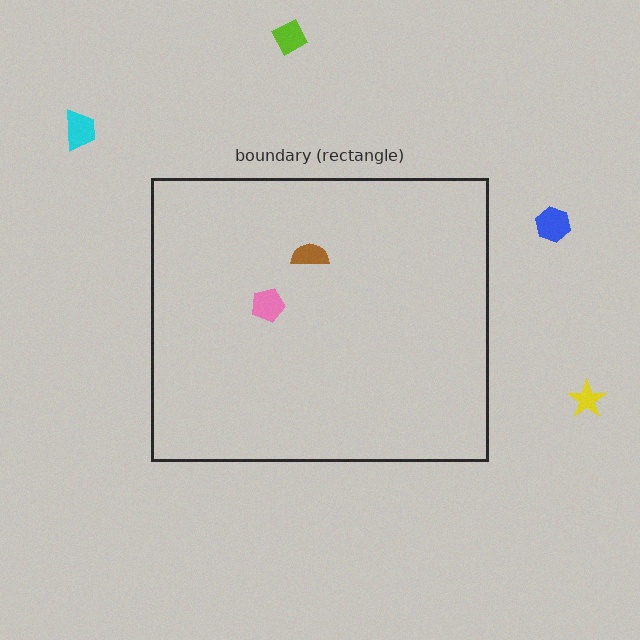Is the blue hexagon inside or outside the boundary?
Outside.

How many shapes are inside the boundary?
2 inside, 4 outside.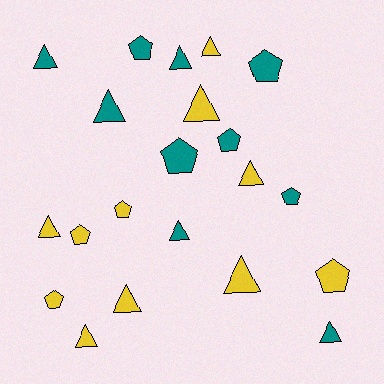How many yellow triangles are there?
There are 7 yellow triangles.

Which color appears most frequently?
Yellow, with 11 objects.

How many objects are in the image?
There are 21 objects.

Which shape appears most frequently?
Triangle, with 12 objects.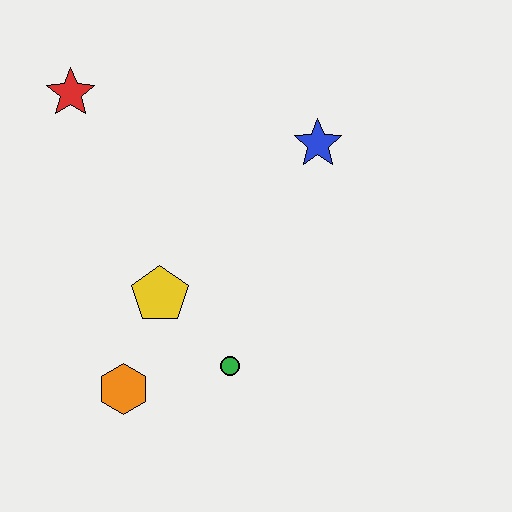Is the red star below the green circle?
No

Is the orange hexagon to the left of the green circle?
Yes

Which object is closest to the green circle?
The yellow pentagon is closest to the green circle.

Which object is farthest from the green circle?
The red star is farthest from the green circle.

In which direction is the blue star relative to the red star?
The blue star is to the right of the red star.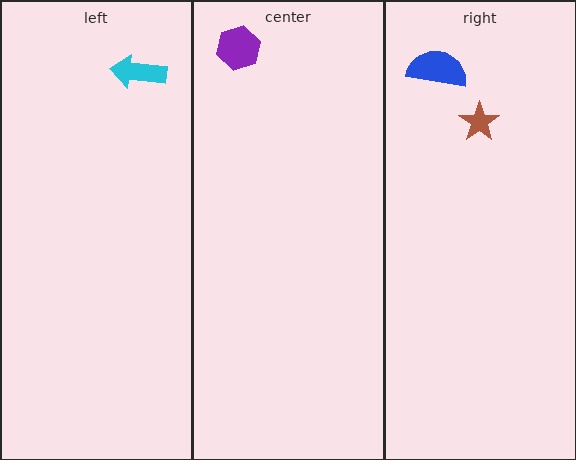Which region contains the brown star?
The right region.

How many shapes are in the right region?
2.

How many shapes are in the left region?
1.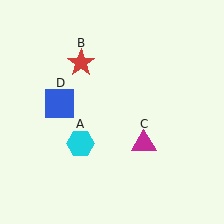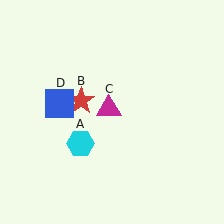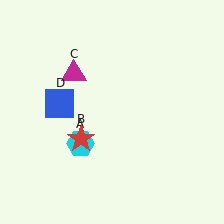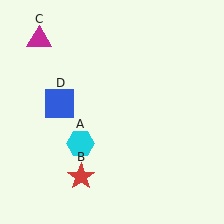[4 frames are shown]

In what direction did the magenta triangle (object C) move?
The magenta triangle (object C) moved up and to the left.